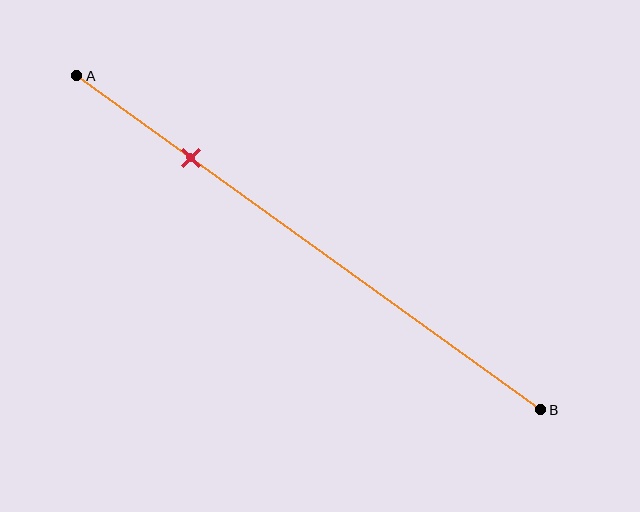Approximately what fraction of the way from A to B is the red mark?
The red mark is approximately 25% of the way from A to B.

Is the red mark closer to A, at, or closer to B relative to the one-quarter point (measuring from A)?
The red mark is approximately at the one-quarter point of segment AB.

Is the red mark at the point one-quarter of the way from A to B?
Yes, the mark is approximately at the one-quarter point.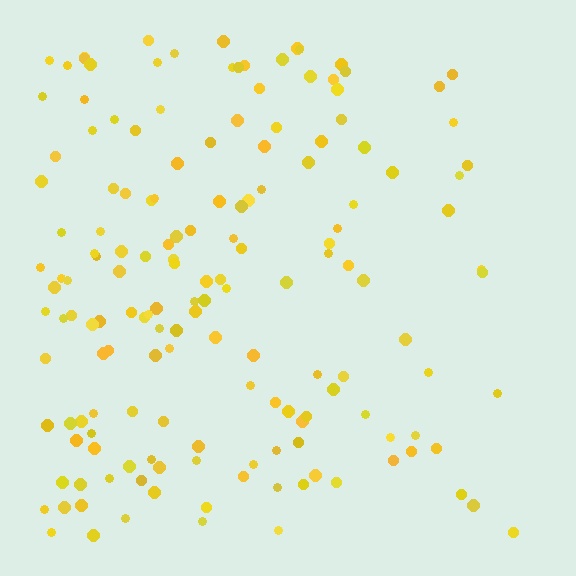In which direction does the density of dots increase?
From right to left, with the left side densest.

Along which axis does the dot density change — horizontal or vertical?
Horizontal.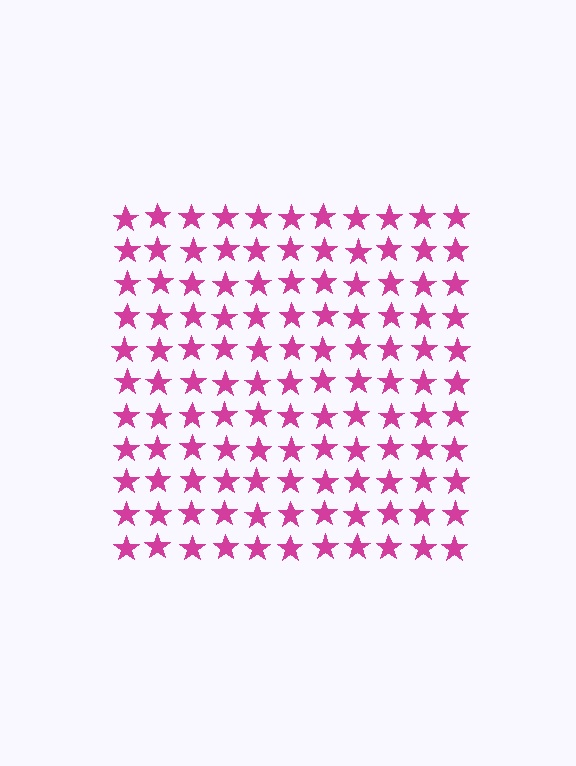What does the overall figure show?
The overall figure shows a square.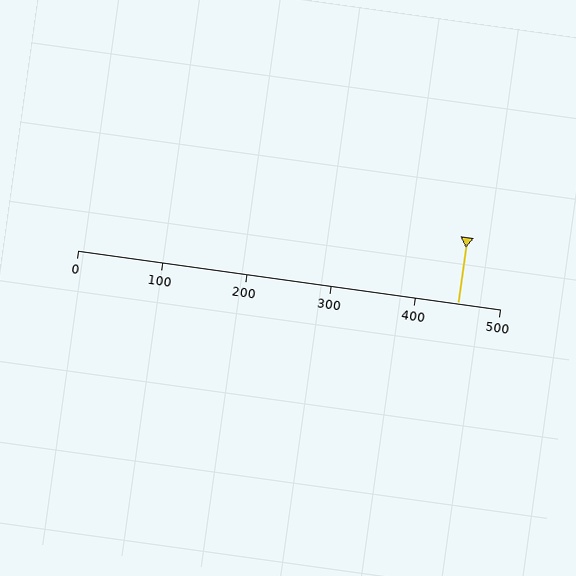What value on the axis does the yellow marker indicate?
The marker indicates approximately 450.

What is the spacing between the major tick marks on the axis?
The major ticks are spaced 100 apart.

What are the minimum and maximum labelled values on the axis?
The axis runs from 0 to 500.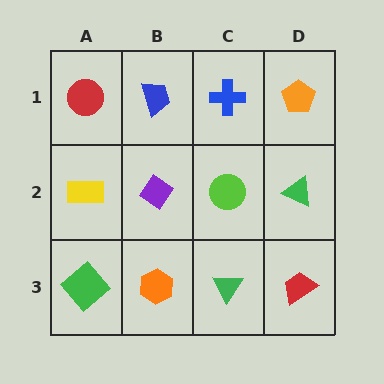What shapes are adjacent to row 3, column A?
A yellow rectangle (row 2, column A), an orange hexagon (row 3, column B).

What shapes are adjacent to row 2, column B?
A blue trapezoid (row 1, column B), an orange hexagon (row 3, column B), a yellow rectangle (row 2, column A), a lime circle (row 2, column C).